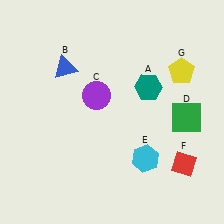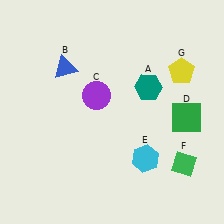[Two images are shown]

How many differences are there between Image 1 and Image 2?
There is 1 difference between the two images.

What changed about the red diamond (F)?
In Image 1, F is red. In Image 2, it changed to green.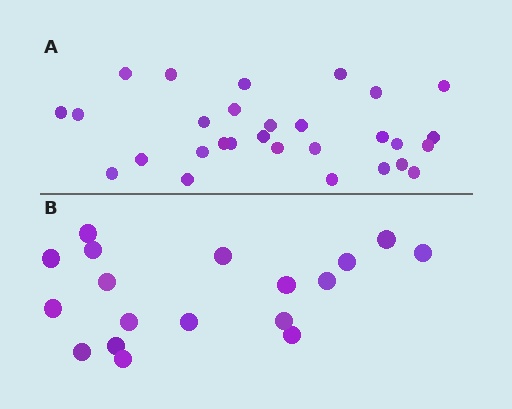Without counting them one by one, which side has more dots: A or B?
Region A (the top region) has more dots.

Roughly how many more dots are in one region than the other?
Region A has roughly 12 or so more dots than region B.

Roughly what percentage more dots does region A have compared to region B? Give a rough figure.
About 60% more.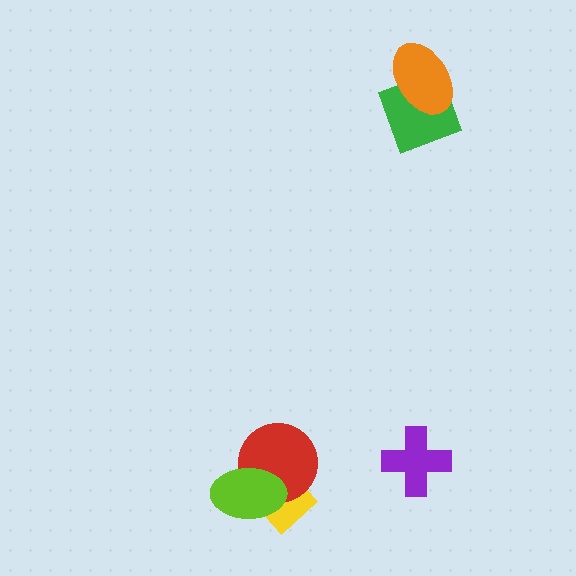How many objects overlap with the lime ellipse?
2 objects overlap with the lime ellipse.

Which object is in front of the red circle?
The lime ellipse is in front of the red circle.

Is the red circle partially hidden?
Yes, it is partially covered by another shape.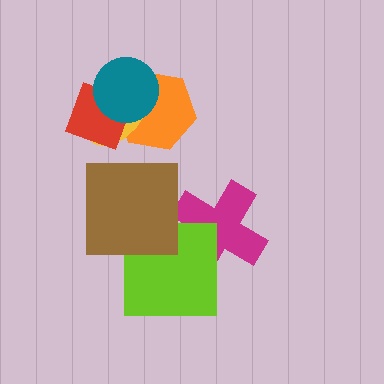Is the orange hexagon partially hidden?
Yes, it is partially covered by another shape.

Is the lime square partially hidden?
Yes, it is partially covered by another shape.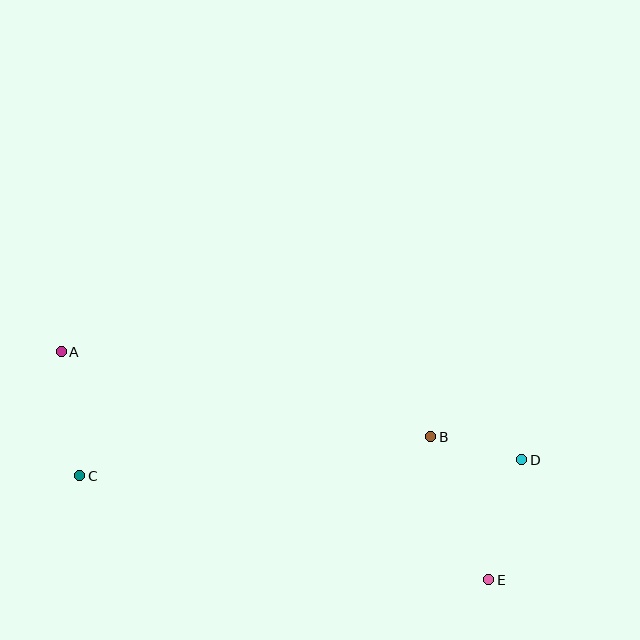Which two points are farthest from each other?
Points A and E are farthest from each other.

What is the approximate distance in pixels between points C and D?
The distance between C and D is approximately 442 pixels.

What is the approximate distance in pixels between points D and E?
The distance between D and E is approximately 125 pixels.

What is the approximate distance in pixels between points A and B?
The distance between A and B is approximately 379 pixels.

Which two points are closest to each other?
Points B and D are closest to each other.